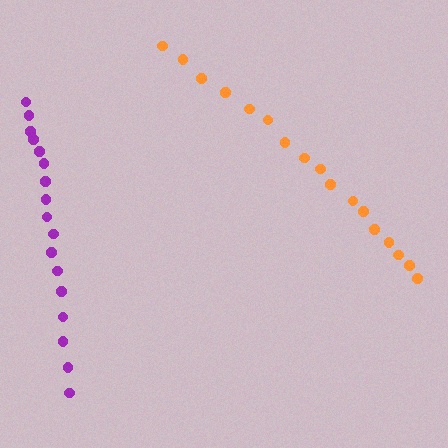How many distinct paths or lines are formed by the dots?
There are 2 distinct paths.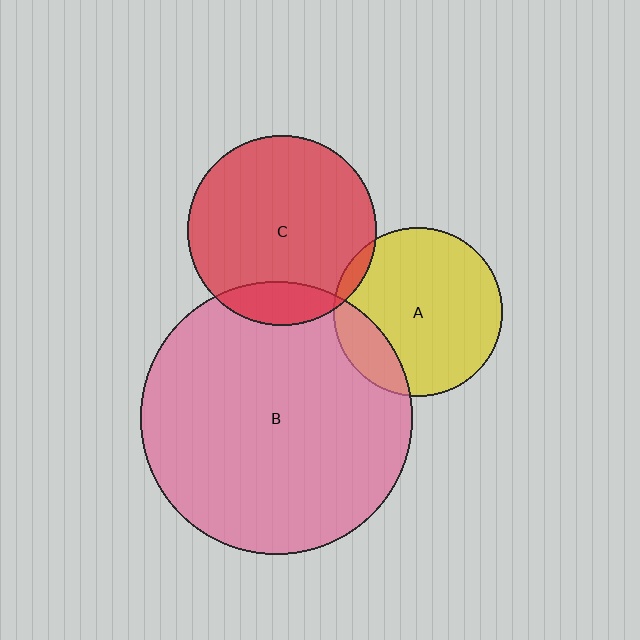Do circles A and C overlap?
Yes.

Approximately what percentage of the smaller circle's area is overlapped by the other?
Approximately 5%.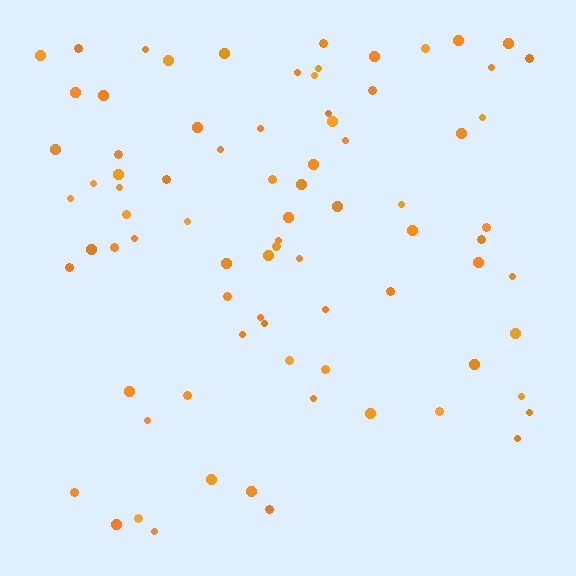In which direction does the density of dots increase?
From bottom to top, with the top side densest.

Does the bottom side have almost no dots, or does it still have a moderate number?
Still a moderate number, just noticeably fewer than the top.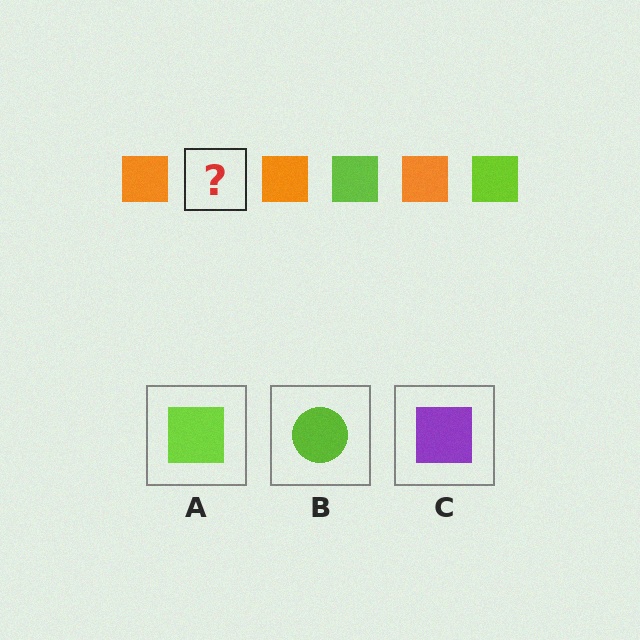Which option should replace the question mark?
Option A.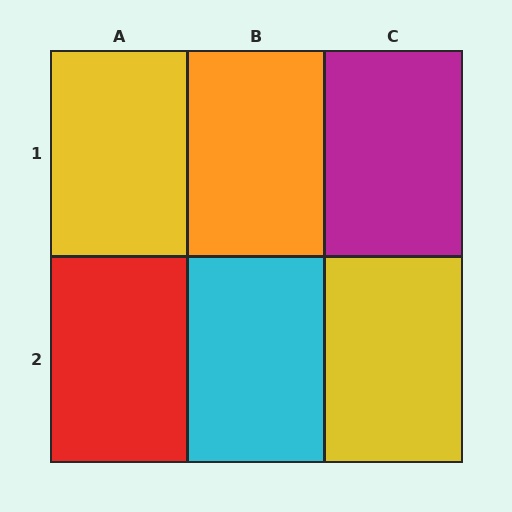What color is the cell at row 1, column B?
Orange.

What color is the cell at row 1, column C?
Magenta.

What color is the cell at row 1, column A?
Yellow.